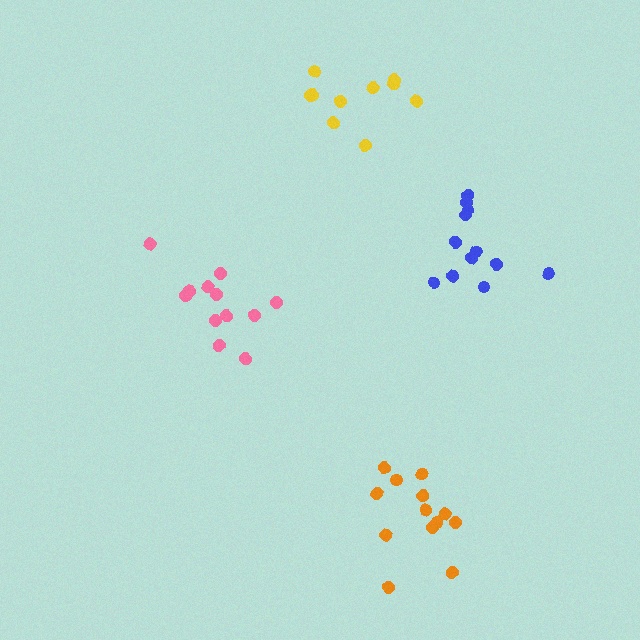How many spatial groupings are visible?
There are 4 spatial groupings.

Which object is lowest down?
The orange cluster is bottommost.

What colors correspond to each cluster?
The clusters are colored: pink, blue, yellow, orange.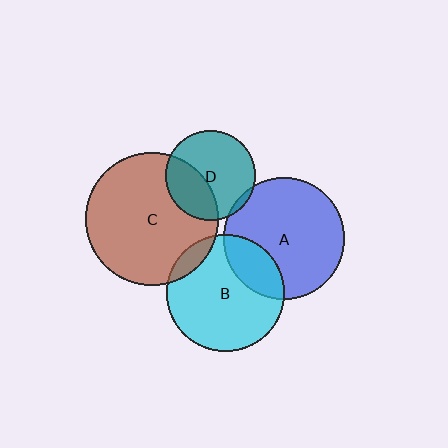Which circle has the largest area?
Circle C (brown).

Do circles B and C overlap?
Yes.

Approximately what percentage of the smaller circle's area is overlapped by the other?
Approximately 10%.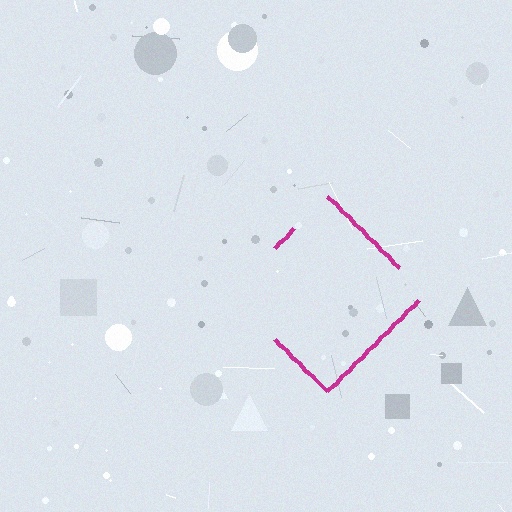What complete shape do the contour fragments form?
The contour fragments form a diamond.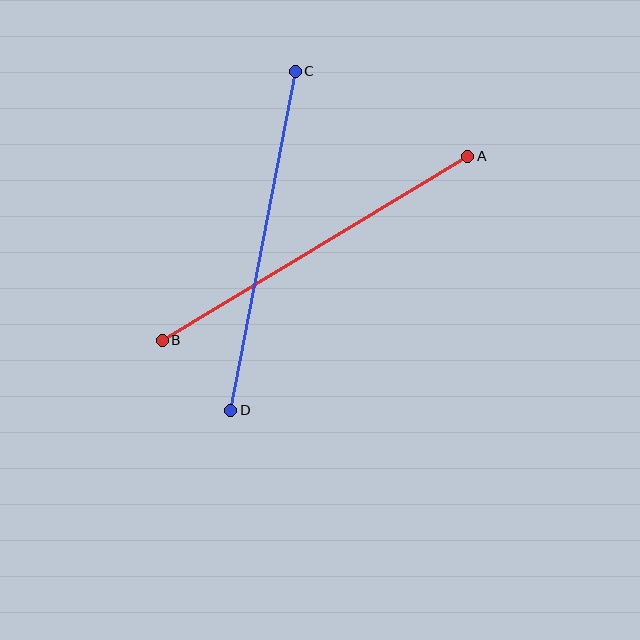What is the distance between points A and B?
The distance is approximately 357 pixels.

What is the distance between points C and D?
The distance is approximately 345 pixels.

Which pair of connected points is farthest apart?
Points A and B are farthest apart.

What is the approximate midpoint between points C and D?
The midpoint is at approximately (263, 241) pixels.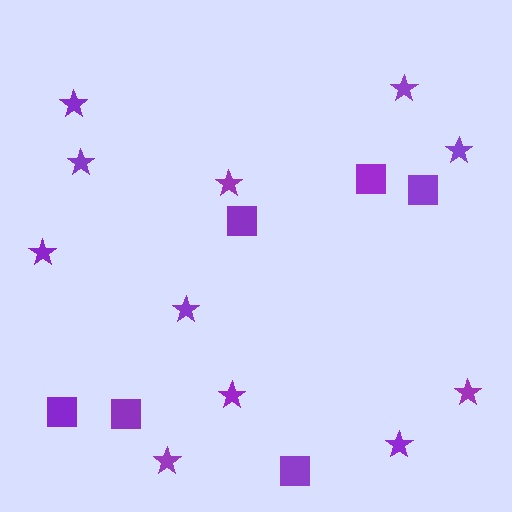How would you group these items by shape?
There are 2 groups: one group of stars (11) and one group of squares (6).